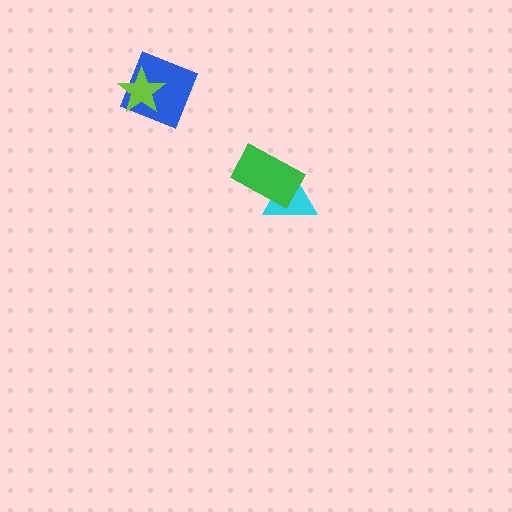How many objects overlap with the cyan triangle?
1 object overlaps with the cyan triangle.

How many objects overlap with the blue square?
1 object overlaps with the blue square.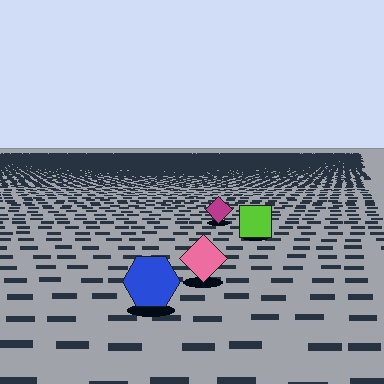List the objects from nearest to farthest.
From nearest to farthest: the blue hexagon, the pink diamond, the lime square, the magenta diamond.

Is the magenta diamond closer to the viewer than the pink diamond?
No. The pink diamond is closer — you can tell from the texture gradient: the ground texture is coarser near it.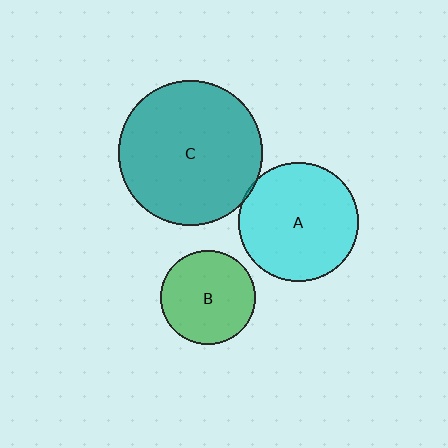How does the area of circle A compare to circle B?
Approximately 1.6 times.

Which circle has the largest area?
Circle C (teal).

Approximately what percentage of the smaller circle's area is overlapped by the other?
Approximately 5%.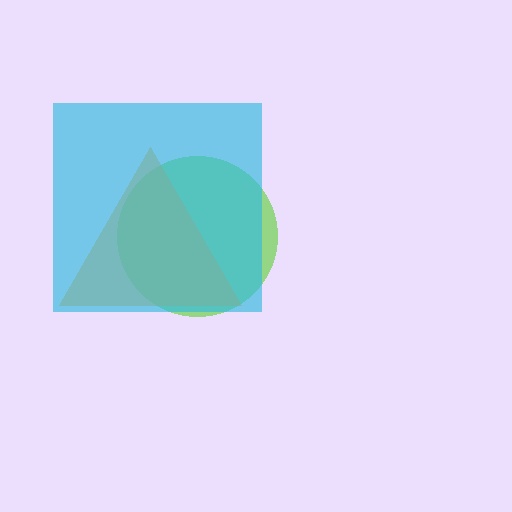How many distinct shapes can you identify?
There are 3 distinct shapes: a lime circle, an orange triangle, a cyan square.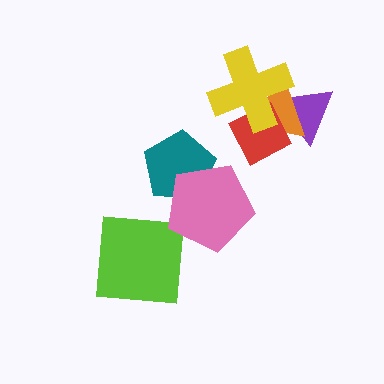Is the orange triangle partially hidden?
Yes, it is partially covered by another shape.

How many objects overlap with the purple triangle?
3 objects overlap with the purple triangle.